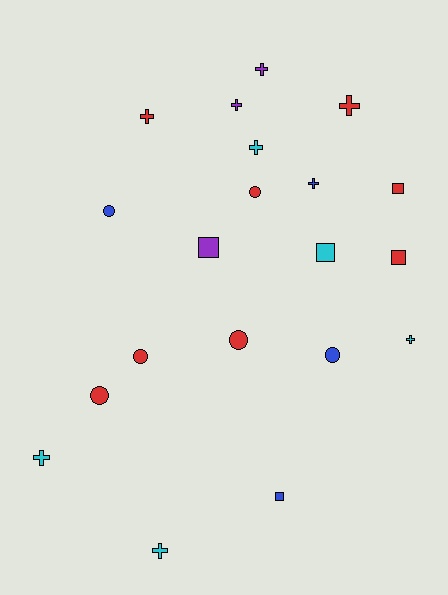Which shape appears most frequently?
Cross, with 9 objects.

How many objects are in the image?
There are 20 objects.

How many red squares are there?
There are 2 red squares.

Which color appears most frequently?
Red, with 8 objects.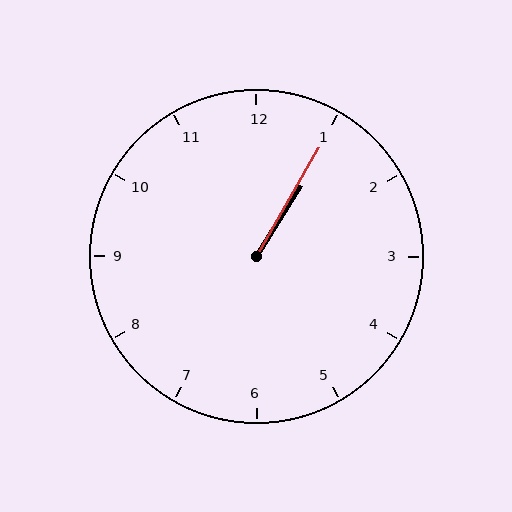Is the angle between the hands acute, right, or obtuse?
It is acute.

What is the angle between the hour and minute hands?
Approximately 2 degrees.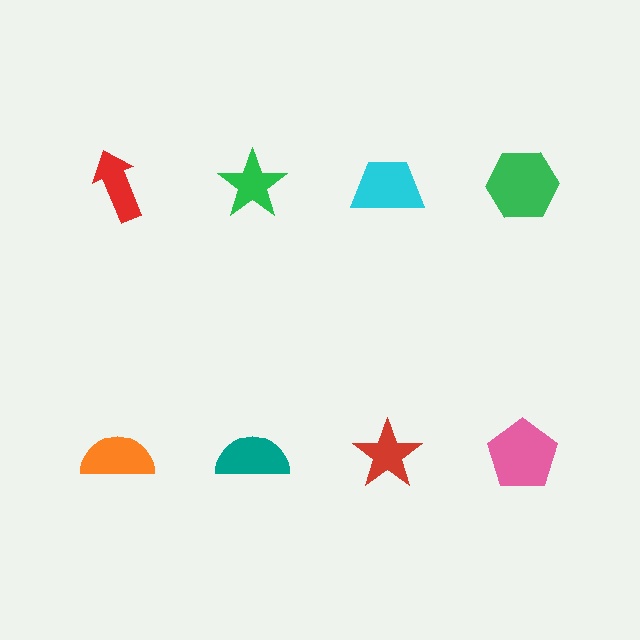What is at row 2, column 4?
A pink pentagon.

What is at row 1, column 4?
A green hexagon.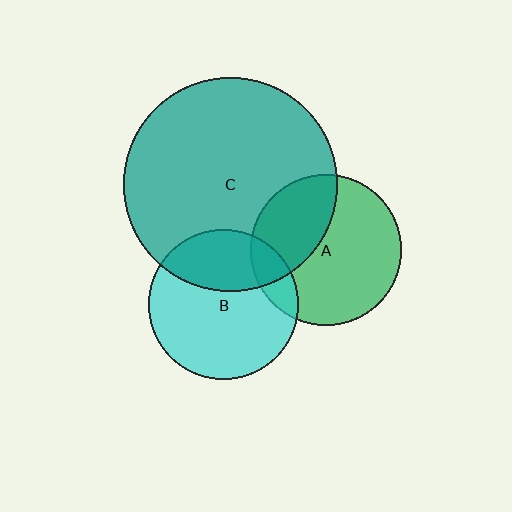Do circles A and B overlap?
Yes.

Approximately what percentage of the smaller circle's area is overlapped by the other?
Approximately 15%.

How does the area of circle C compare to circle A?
Approximately 2.0 times.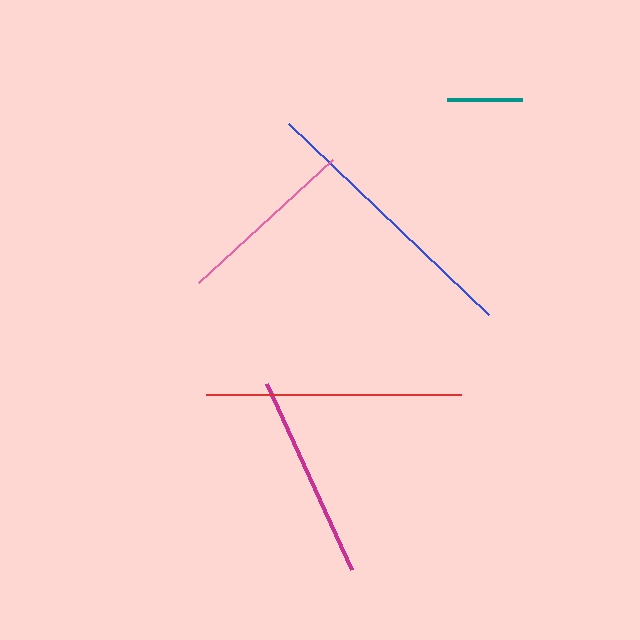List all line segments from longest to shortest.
From longest to shortest: blue, red, magenta, pink, teal.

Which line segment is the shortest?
The teal line is the shortest at approximately 74 pixels.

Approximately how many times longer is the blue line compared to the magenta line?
The blue line is approximately 1.3 times the length of the magenta line.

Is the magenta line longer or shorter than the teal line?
The magenta line is longer than the teal line.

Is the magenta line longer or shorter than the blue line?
The blue line is longer than the magenta line.